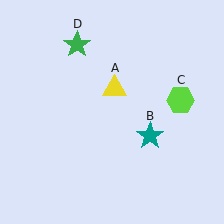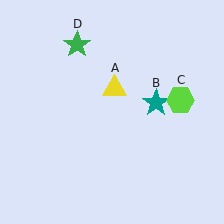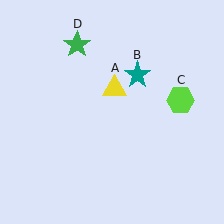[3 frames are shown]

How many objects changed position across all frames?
1 object changed position: teal star (object B).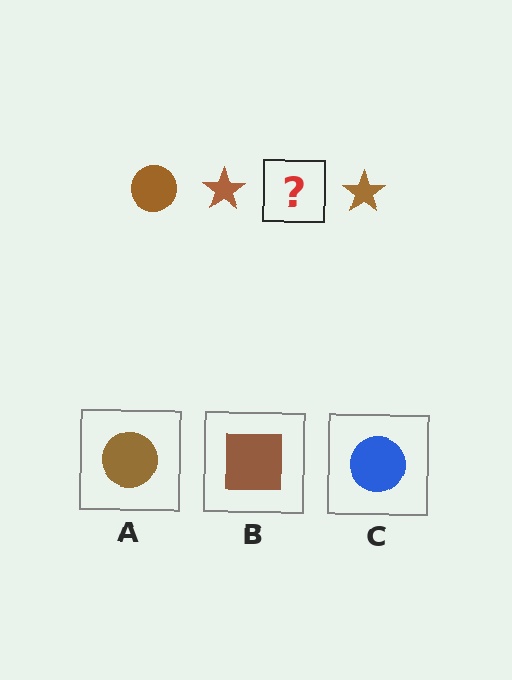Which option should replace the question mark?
Option A.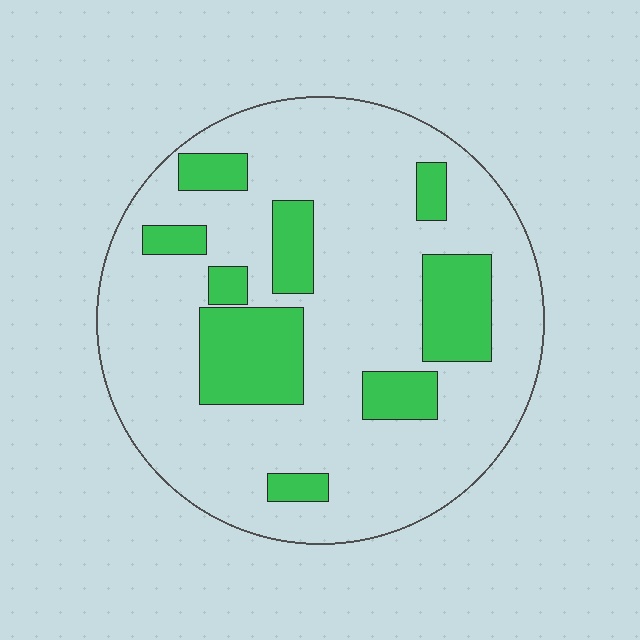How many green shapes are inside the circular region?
9.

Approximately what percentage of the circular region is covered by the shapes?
Approximately 20%.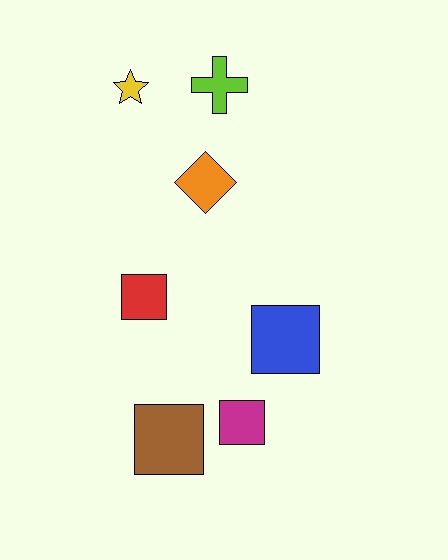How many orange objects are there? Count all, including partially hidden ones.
There is 1 orange object.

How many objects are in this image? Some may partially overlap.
There are 7 objects.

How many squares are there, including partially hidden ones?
There are 4 squares.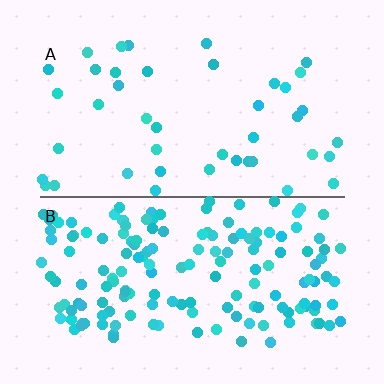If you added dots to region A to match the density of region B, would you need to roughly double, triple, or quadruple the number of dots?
Approximately quadruple.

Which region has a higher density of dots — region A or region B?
B (the bottom).